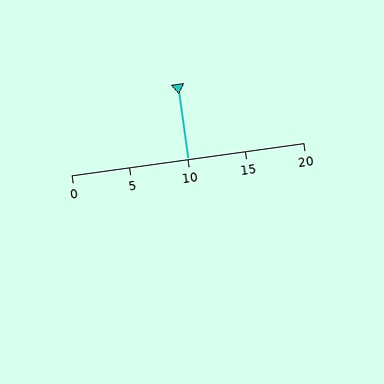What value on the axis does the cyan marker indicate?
The marker indicates approximately 10.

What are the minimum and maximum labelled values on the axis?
The axis runs from 0 to 20.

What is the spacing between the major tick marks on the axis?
The major ticks are spaced 5 apart.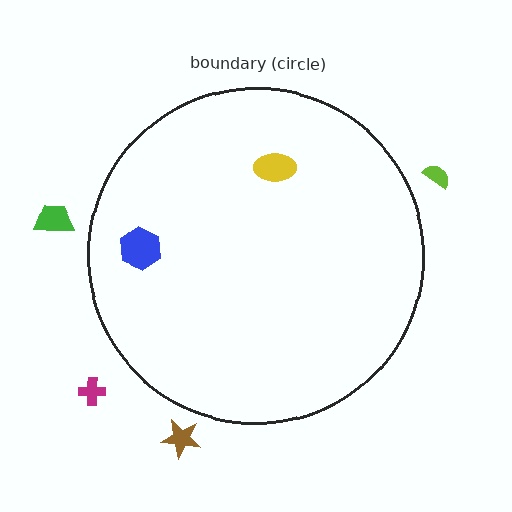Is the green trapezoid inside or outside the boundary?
Outside.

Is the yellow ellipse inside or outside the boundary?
Inside.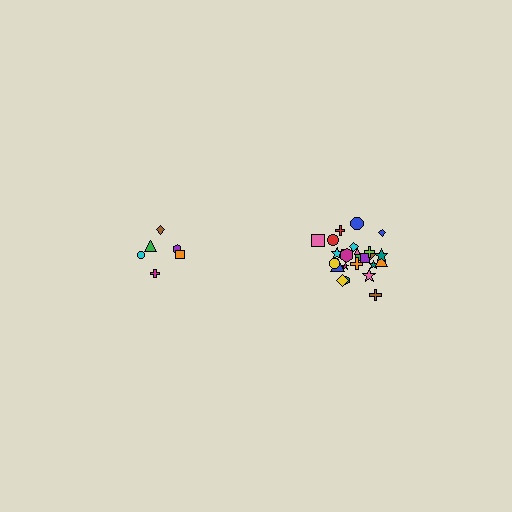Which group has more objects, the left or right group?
The right group.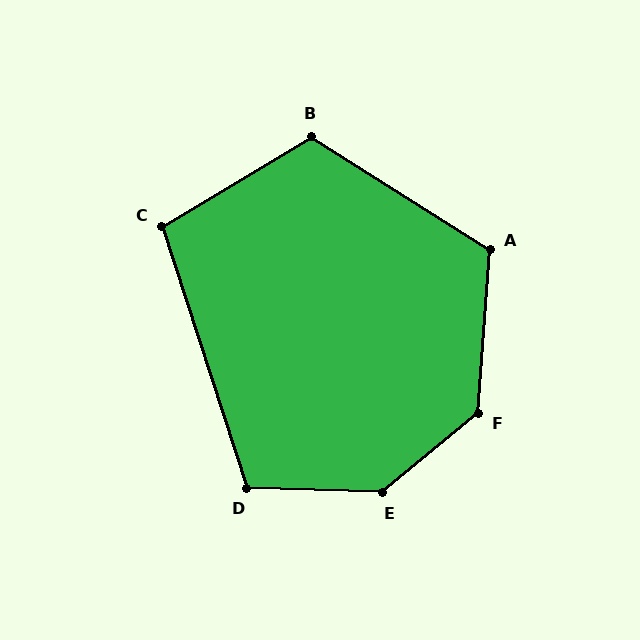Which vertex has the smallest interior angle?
C, at approximately 103 degrees.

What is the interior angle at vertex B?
Approximately 116 degrees (obtuse).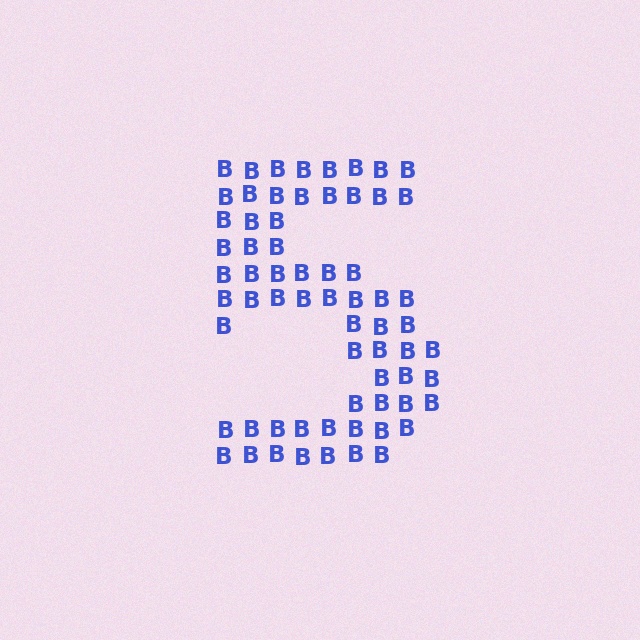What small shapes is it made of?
It is made of small letter B's.